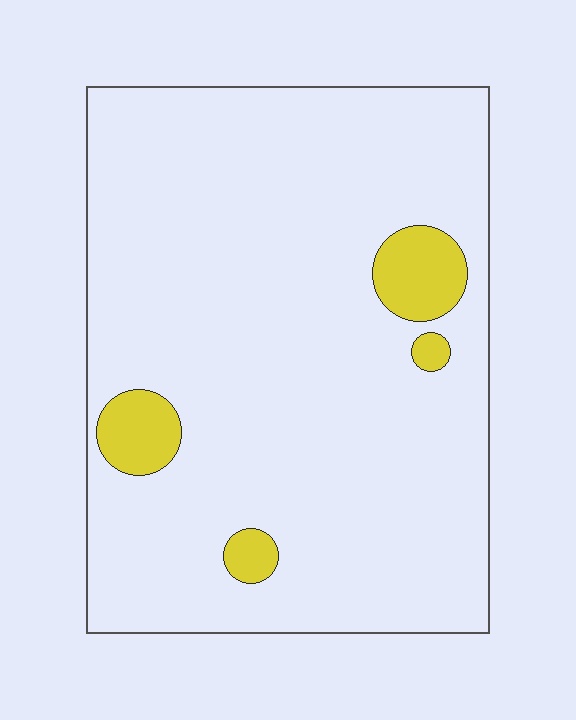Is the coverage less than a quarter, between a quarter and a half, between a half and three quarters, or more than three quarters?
Less than a quarter.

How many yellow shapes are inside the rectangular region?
4.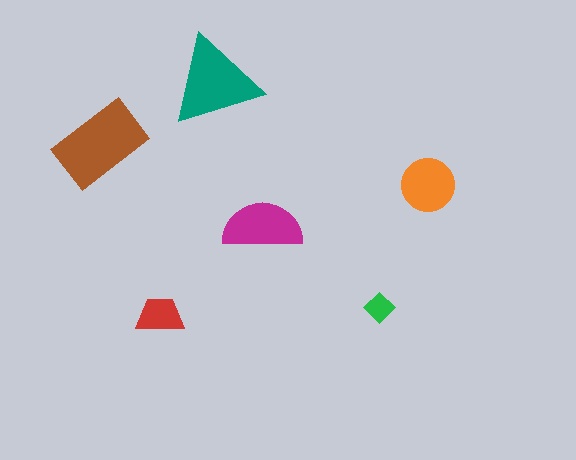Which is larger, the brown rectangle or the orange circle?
The brown rectangle.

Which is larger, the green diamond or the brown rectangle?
The brown rectangle.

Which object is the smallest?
The green diamond.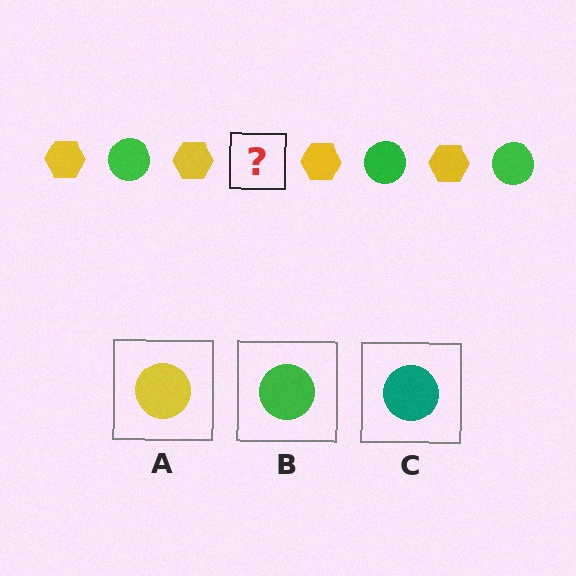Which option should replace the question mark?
Option B.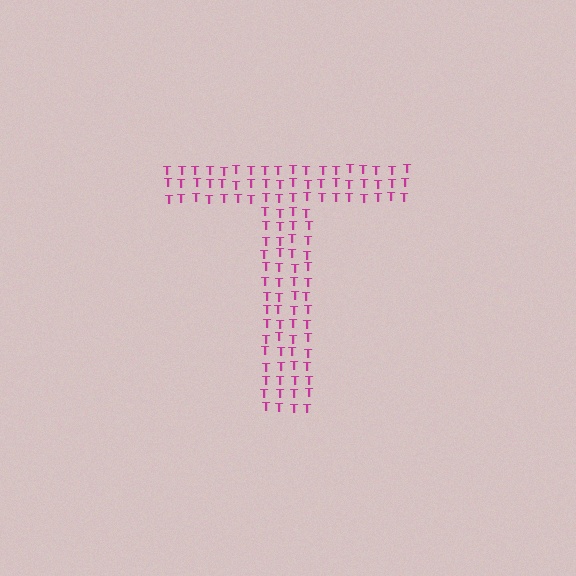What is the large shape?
The large shape is the letter T.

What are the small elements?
The small elements are letter T's.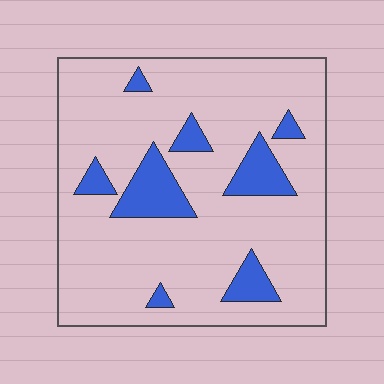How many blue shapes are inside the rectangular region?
8.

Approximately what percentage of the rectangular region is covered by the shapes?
Approximately 15%.